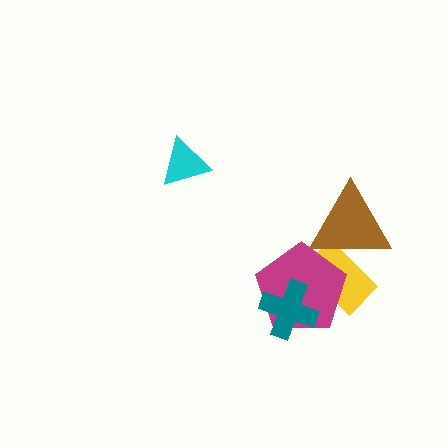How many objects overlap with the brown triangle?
2 objects overlap with the brown triangle.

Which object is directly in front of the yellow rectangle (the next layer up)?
The magenta pentagon is directly in front of the yellow rectangle.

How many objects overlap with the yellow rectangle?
2 objects overlap with the yellow rectangle.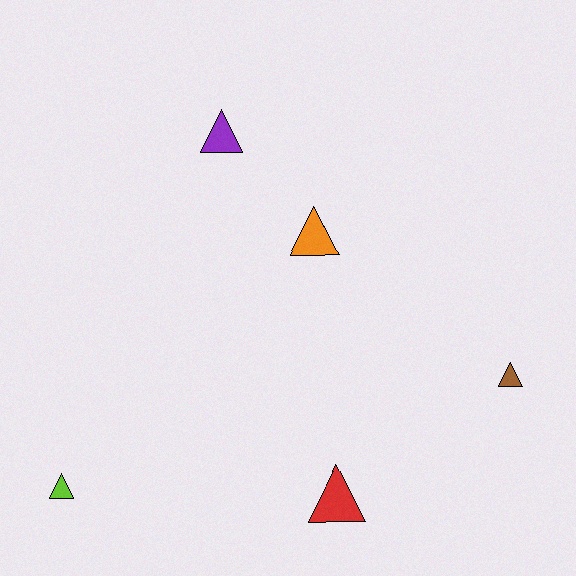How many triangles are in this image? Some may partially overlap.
There are 5 triangles.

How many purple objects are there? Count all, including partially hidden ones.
There is 1 purple object.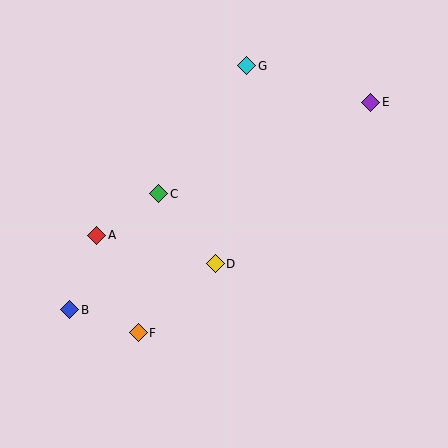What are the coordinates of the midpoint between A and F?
The midpoint between A and F is at (118, 284).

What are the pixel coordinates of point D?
Point D is at (215, 264).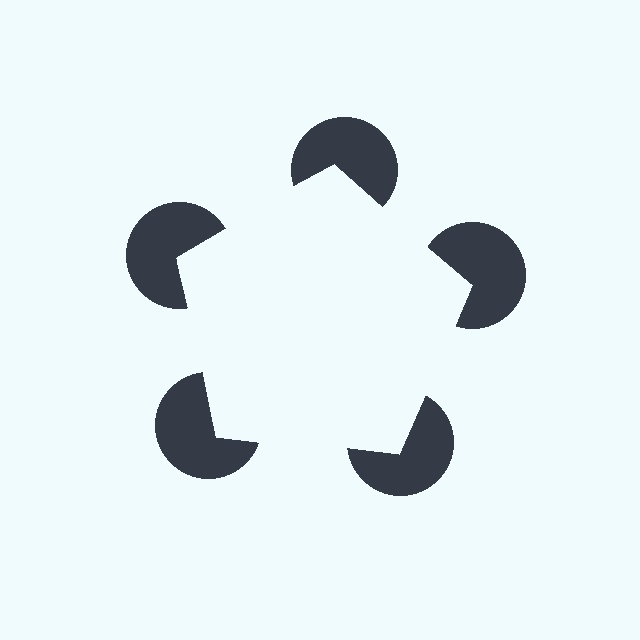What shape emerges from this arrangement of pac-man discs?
An illusory pentagon — its edges are inferred from the aligned wedge cuts in the pac-man discs, not physically drawn.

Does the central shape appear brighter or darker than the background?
It typically appears slightly brighter than the background, even though no actual brightness change is drawn.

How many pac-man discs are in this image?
There are 5 — one at each vertex of the illusory pentagon.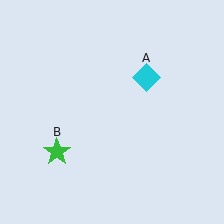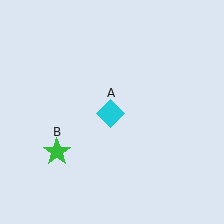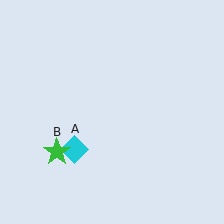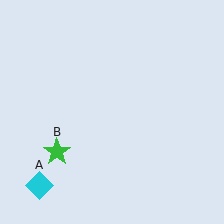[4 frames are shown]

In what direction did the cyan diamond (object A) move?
The cyan diamond (object A) moved down and to the left.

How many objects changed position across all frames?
1 object changed position: cyan diamond (object A).